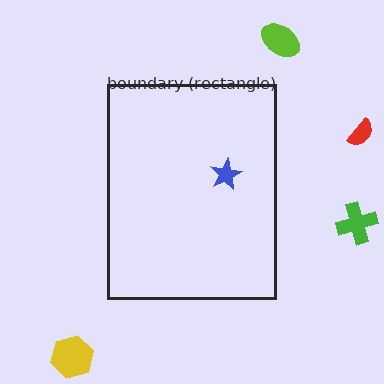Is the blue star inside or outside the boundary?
Inside.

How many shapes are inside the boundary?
1 inside, 4 outside.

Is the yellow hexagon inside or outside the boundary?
Outside.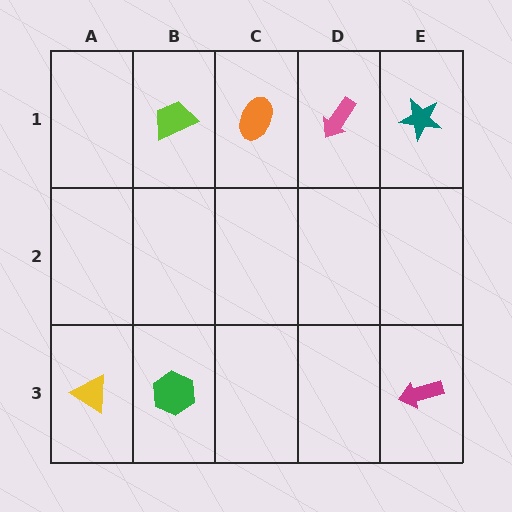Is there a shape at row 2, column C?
No, that cell is empty.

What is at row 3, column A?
A yellow triangle.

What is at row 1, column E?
A teal star.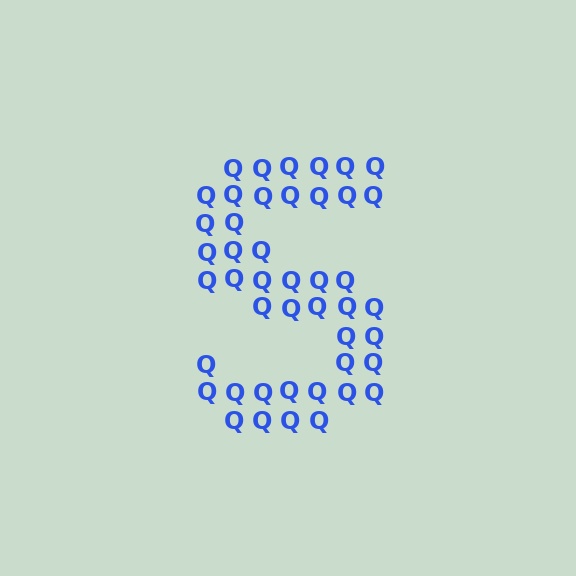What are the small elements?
The small elements are letter Q's.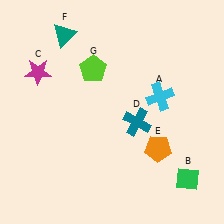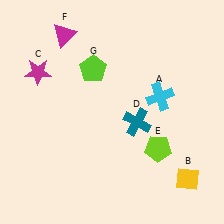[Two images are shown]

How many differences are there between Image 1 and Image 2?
There are 3 differences between the two images.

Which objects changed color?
B changed from green to yellow. E changed from orange to lime. F changed from teal to magenta.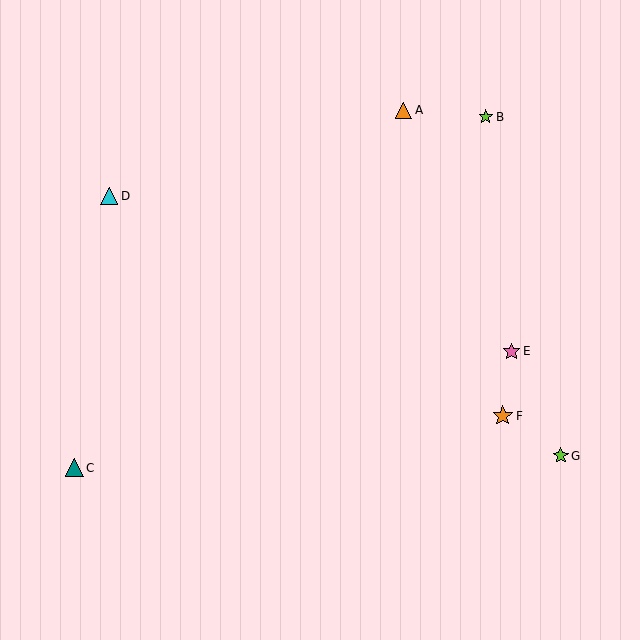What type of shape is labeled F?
Shape F is an orange star.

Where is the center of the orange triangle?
The center of the orange triangle is at (404, 110).